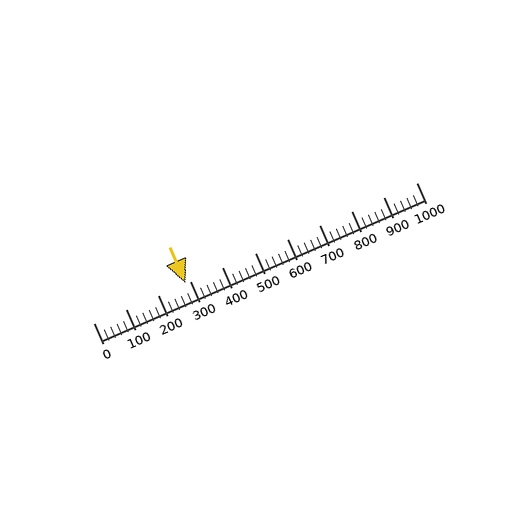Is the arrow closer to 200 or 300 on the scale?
The arrow is closer to 300.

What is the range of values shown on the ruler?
The ruler shows values from 0 to 1000.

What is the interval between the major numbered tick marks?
The major tick marks are spaced 100 units apart.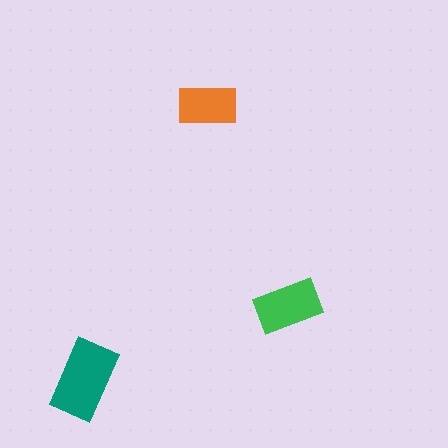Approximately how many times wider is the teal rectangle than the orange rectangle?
About 1.5 times wider.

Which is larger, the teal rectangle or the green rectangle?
The teal one.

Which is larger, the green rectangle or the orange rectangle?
The green one.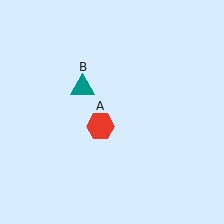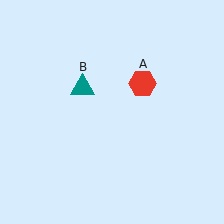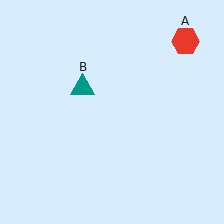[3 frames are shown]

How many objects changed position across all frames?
1 object changed position: red hexagon (object A).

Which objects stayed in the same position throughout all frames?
Teal triangle (object B) remained stationary.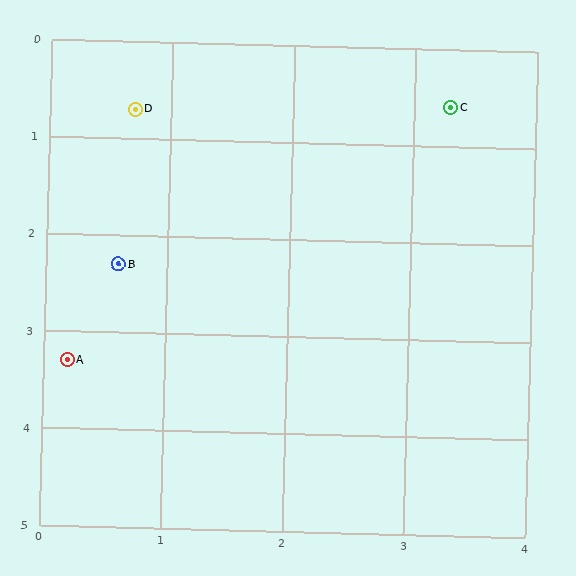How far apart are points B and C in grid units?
Points B and C are about 3.2 grid units apart.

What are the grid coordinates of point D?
Point D is at approximately (0.7, 0.7).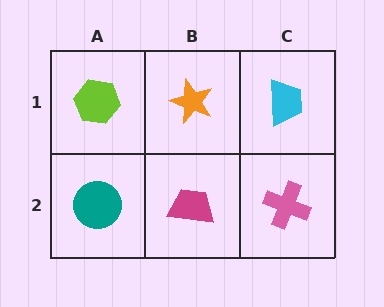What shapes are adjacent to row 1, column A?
A teal circle (row 2, column A), an orange star (row 1, column B).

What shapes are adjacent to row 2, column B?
An orange star (row 1, column B), a teal circle (row 2, column A), a pink cross (row 2, column C).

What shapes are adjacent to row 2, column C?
A cyan trapezoid (row 1, column C), a magenta trapezoid (row 2, column B).